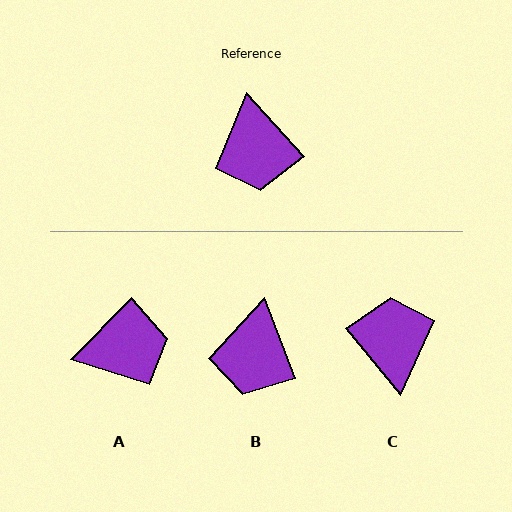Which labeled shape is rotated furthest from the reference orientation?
C, about 178 degrees away.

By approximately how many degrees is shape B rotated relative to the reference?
Approximately 21 degrees clockwise.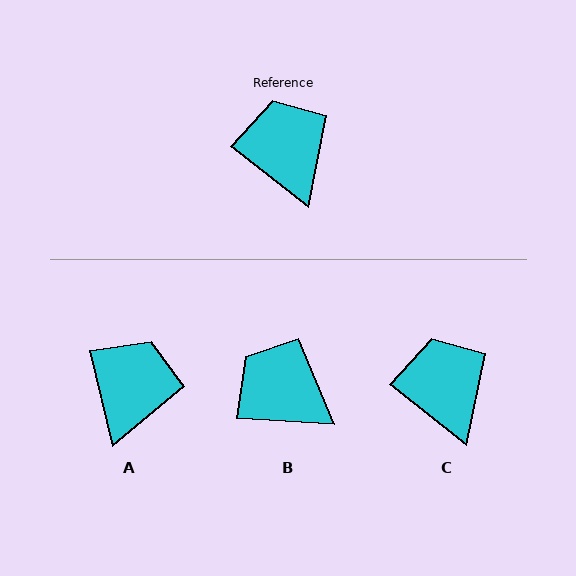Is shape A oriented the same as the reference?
No, it is off by about 39 degrees.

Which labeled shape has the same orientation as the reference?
C.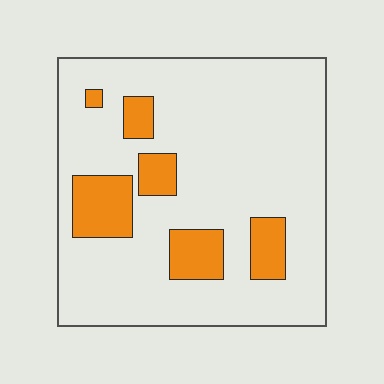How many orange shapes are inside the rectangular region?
6.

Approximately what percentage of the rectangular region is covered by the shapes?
Approximately 15%.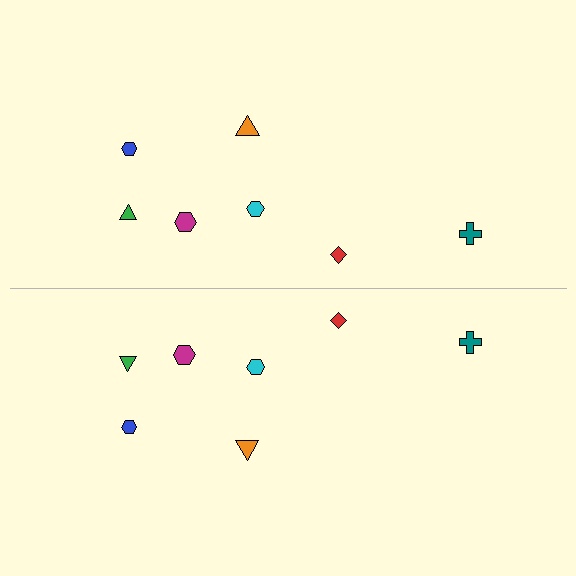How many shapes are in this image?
There are 14 shapes in this image.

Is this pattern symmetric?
Yes, this pattern has bilateral (reflection) symmetry.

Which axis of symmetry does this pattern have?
The pattern has a horizontal axis of symmetry running through the center of the image.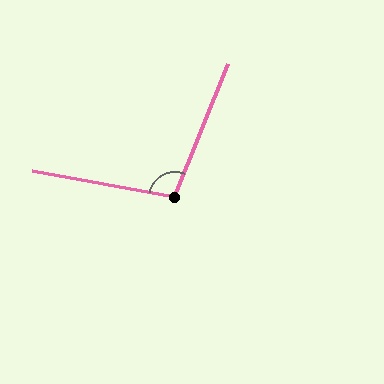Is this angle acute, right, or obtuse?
It is obtuse.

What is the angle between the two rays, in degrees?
Approximately 101 degrees.